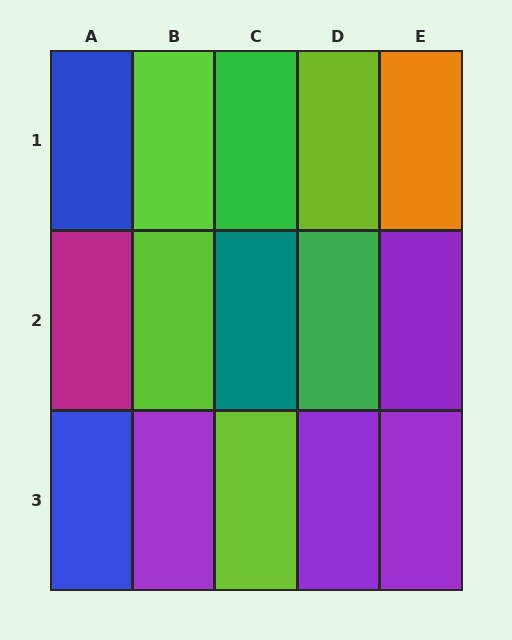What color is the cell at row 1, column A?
Blue.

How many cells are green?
2 cells are green.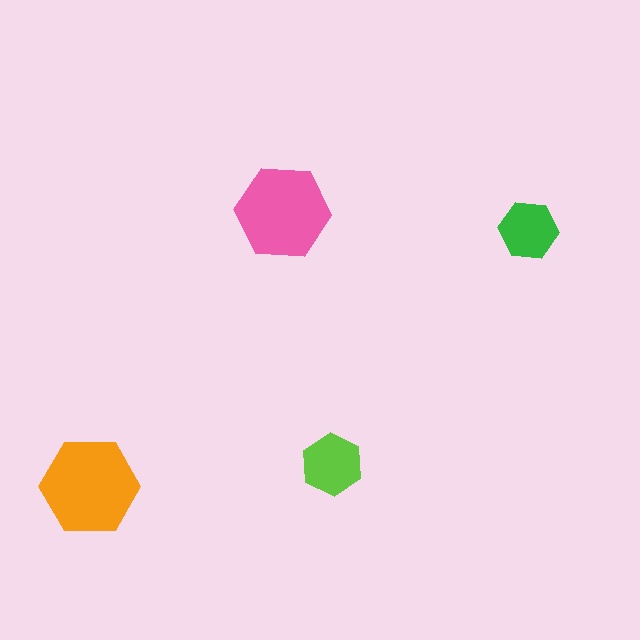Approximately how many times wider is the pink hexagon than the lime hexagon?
About 1.5 times wider.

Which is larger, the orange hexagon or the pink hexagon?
The orange one.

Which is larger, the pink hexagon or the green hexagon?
The pink one.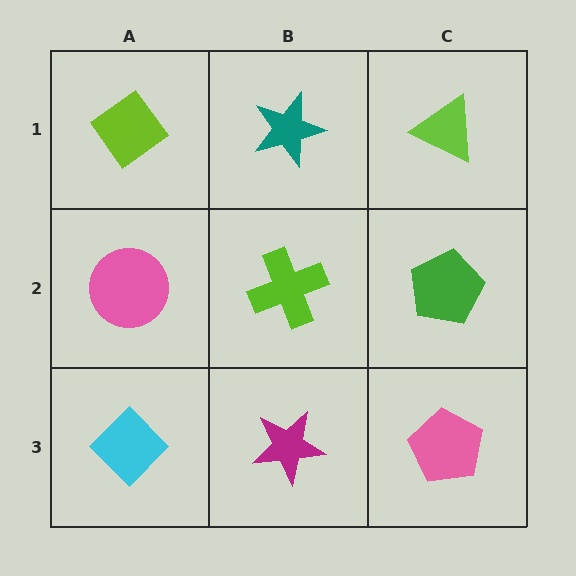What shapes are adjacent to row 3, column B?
A lime cross (row 2, column B), a cyan diamond (row 3, column A), a pink pentagon (row 3, column C).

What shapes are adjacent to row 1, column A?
A pink circle (row 2, column A), a teal star (row 1, column B).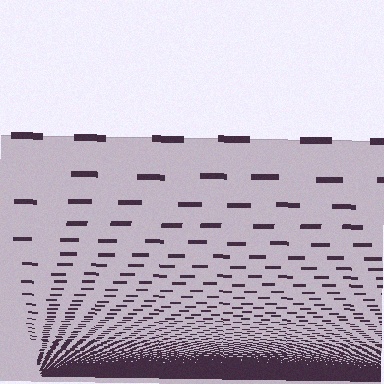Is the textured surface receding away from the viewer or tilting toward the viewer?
The surface appears to tilt toward the viewer. Texture elements get larger and sparser toward the top.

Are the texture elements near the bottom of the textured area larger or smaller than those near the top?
Smaller. The gradient is inverted — elements near the bottom are smaller and denser.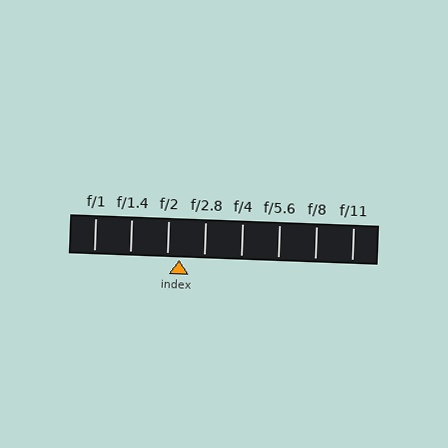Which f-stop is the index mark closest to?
The index mark is closest to f/2.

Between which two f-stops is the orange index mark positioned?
The index mark is between f/2 and f/2.8.